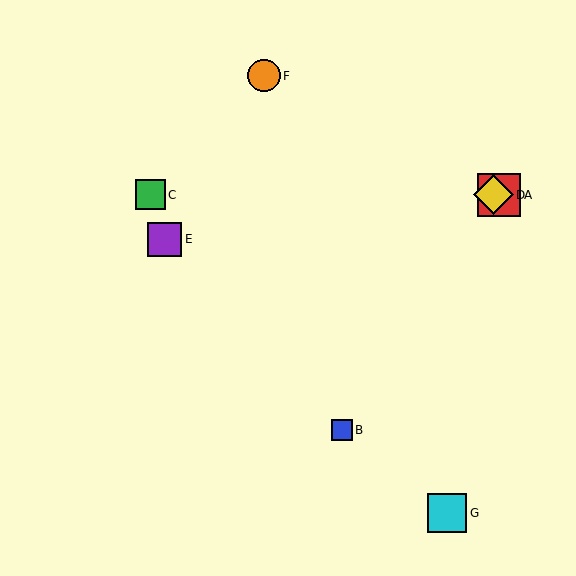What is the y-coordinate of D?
Object D is at y≈195.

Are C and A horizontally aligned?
Yes, both are at y≈195.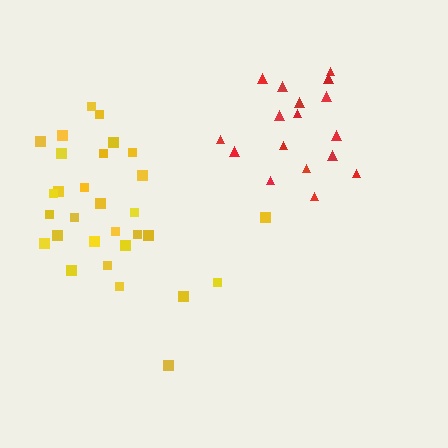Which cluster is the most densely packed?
Yellow.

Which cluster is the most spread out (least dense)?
Red.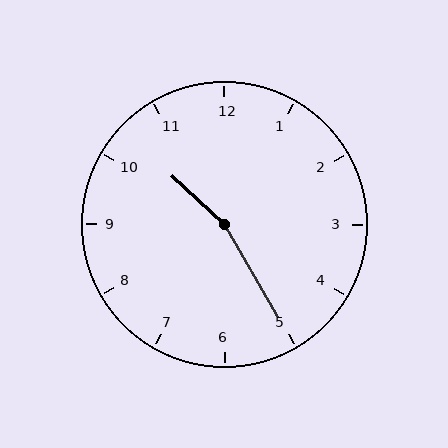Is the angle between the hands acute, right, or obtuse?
It is obtuse.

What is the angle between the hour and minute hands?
Approximately 162 degrees.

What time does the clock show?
10:25.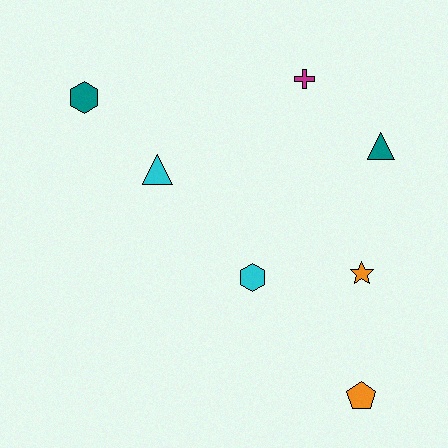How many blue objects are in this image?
There are no blue objects.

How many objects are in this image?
There are 7 objects.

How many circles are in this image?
There are no circles.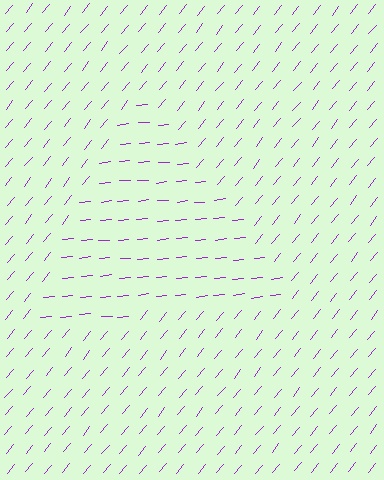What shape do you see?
I see a triangle.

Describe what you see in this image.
The image is filled with small purple line segments. A triangle region in the image has lines oriented differently from the surrounding lines, creating a visible texture boundary.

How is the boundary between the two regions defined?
The boundary is defined purely by a change in line orientation (approximately 45 degrees difference). All lines are the same color and thickness.